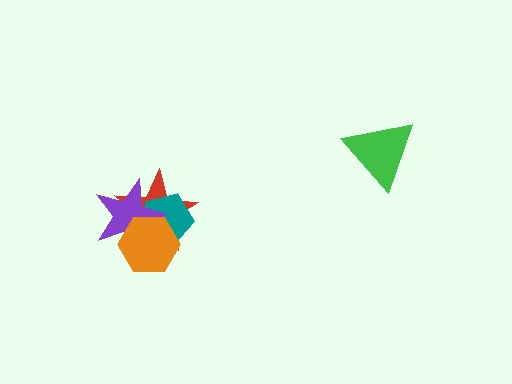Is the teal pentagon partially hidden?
Yes, it is partially covered by another shape.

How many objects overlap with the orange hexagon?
3 objects overlap with the orange hexagon.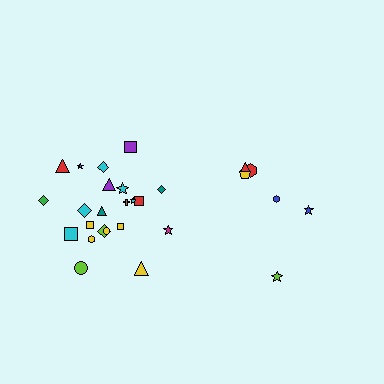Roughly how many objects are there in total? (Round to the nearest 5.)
Roughly 30 objects in total.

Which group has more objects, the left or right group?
The left group.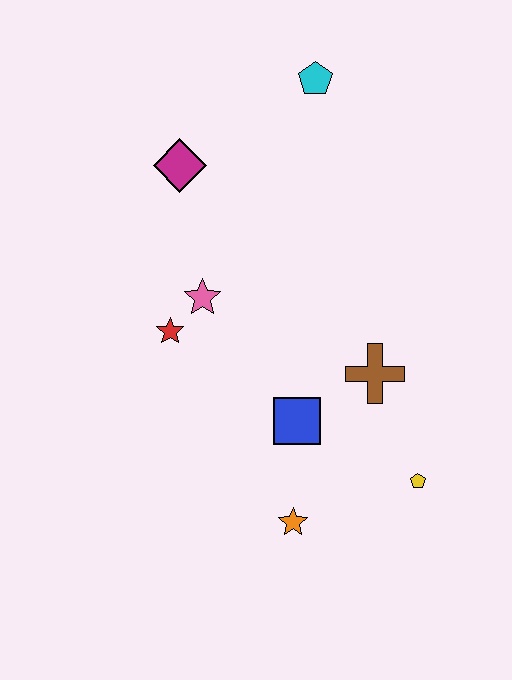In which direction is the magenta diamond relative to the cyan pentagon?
The magenta diamond is to the left of the cyan pentagon.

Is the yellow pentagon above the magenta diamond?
No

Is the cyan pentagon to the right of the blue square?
Yes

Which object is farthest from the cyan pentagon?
The orange star is farthest from the cyan pentagon.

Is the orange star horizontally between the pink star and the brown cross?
Yes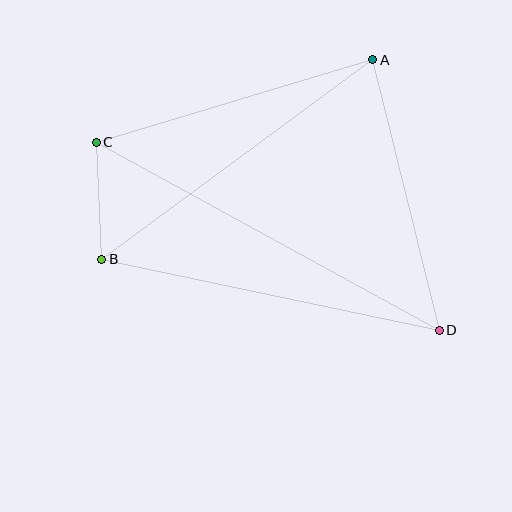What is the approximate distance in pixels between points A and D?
The distance between A and D is approximately 279 pixels.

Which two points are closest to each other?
Points B and C are closest to each other.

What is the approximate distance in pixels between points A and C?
The distance between A and C is approximately 289 pixels.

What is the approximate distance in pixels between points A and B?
The distance between A and B is approximately 337 pixels.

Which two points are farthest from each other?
Points C and D are farthest from each other.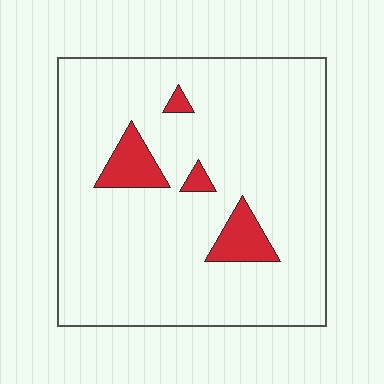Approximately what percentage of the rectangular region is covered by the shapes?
Approximately 10%.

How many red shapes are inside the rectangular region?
4.